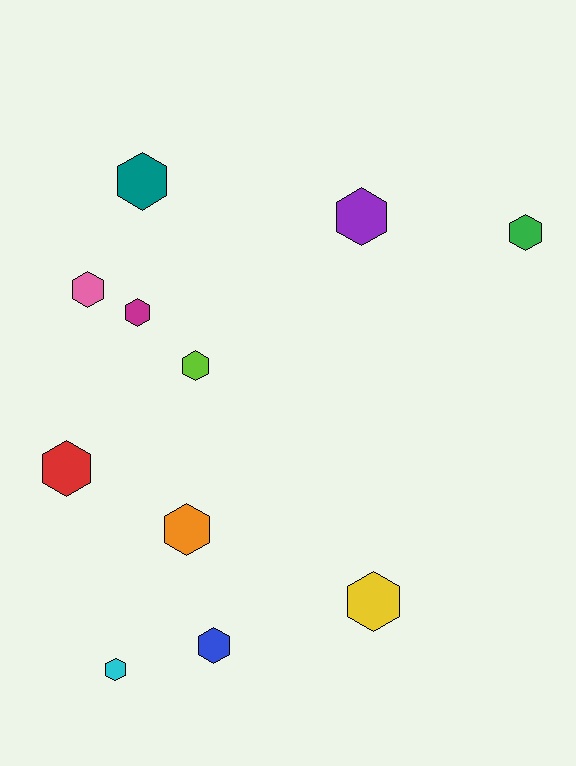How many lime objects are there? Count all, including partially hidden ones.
There is 1 lime object.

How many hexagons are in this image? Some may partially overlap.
There are 11 hexagons.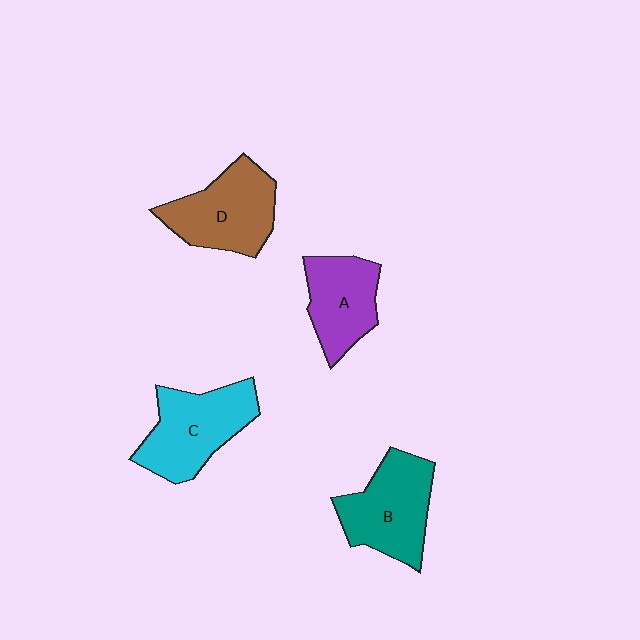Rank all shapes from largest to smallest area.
From largest to smallest: C (cyan), D (brown), B (teal), A (purple).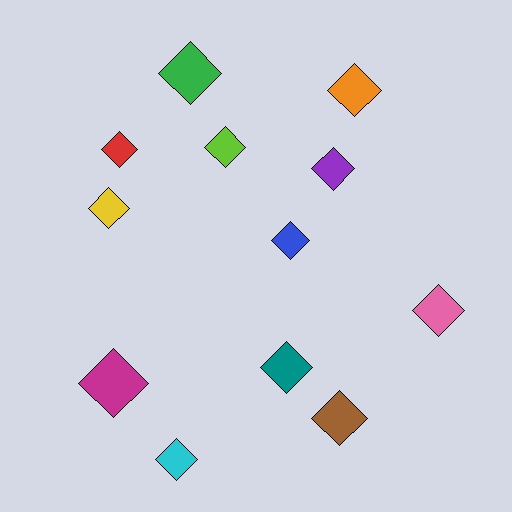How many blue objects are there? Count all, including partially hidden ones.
There is 1 blue object.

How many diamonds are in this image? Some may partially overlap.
There are 12 diamonds.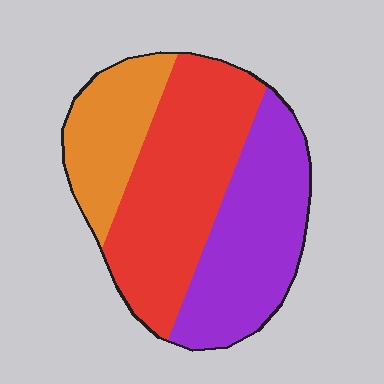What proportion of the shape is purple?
Purple covers roughly 35% of the shape.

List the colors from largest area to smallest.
From largest to smallest: red, purple, orange.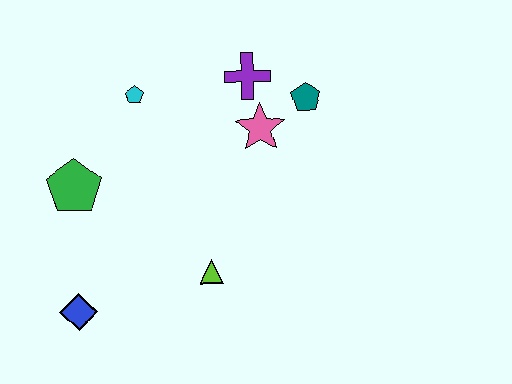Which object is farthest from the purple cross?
The blue diamond is farthest from the purple cross.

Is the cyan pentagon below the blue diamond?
No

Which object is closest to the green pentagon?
The cyan pentagon is closest to the green pentagon.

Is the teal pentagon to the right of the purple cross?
Yes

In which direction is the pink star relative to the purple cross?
The pink star is below the purple cross.